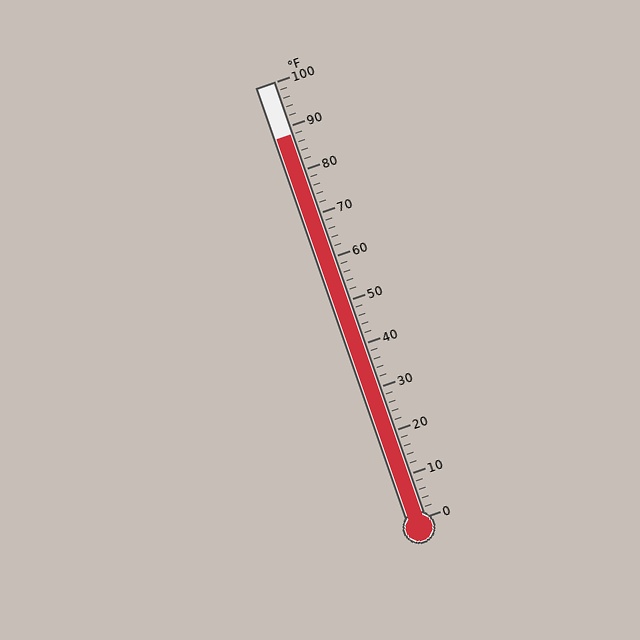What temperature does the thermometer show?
The thermometer shows approximately 88°F.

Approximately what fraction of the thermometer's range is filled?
The thermometer is filled to approximately 90% of its range.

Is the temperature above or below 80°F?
The temperature is above 80°F.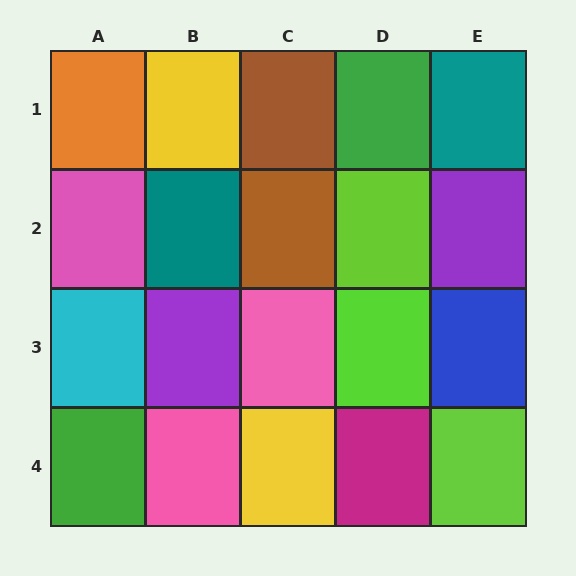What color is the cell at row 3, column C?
Pink.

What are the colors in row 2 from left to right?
Pink, teal, brown, lime, purple.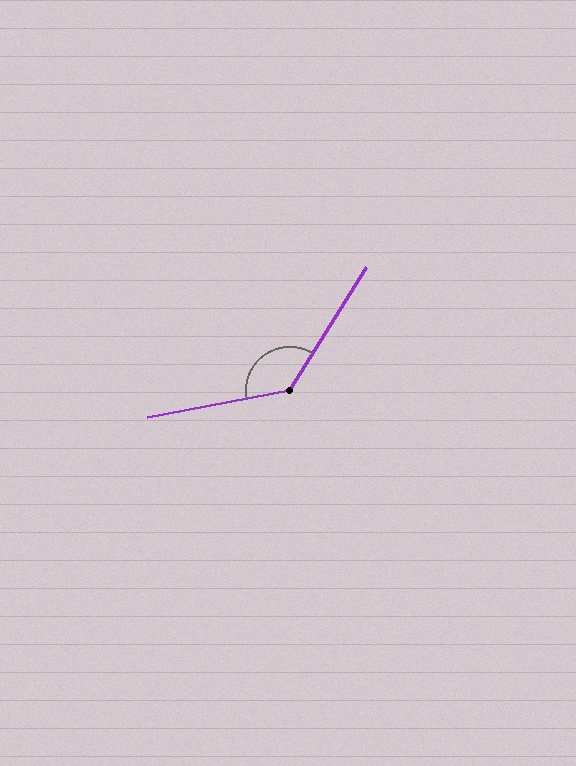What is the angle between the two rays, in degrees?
Approximately 133 degrees.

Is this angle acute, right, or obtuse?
It is obtuse.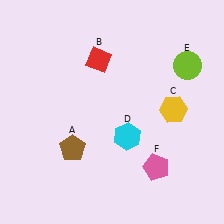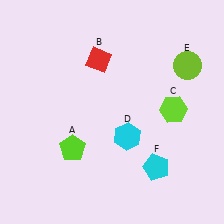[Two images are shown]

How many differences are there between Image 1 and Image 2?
There are 3 differences between the two images.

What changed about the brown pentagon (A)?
In Image 1, A is brown. In Image 2, it changed to lime.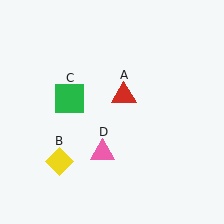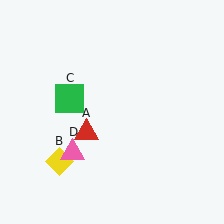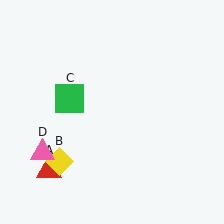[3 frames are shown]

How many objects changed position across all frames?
2 objects changed position: red triangle (object A), pink triangle (object D).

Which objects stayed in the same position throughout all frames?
Yellow diamond (object B) and green square (object C) remained stationary.